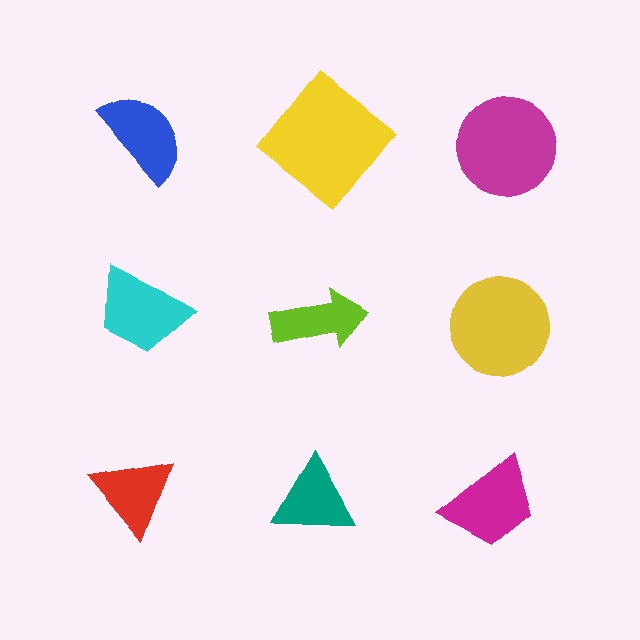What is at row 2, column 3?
A yellow circle.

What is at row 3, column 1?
A red triangle.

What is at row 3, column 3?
A magenta trapezoid.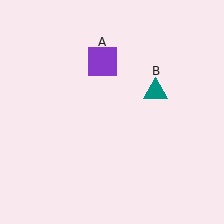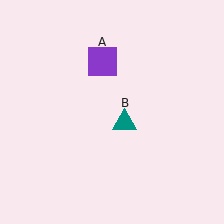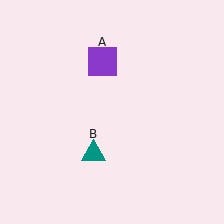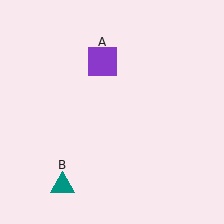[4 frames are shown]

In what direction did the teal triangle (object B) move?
The teal triangle (object B) moved down and to the left.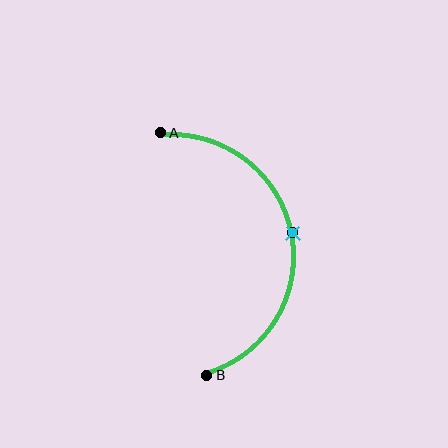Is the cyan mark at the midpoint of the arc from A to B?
Yes. The cyan mark lies on the arc at equal arc-length from both A and B — it is the arc midpoint.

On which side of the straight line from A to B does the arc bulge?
The arc bulges to the right of the straight line connecting A and B.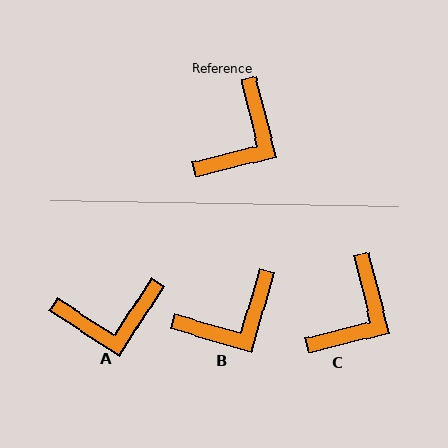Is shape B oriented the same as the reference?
No, it is off by about 30 degrees.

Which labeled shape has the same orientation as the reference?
C.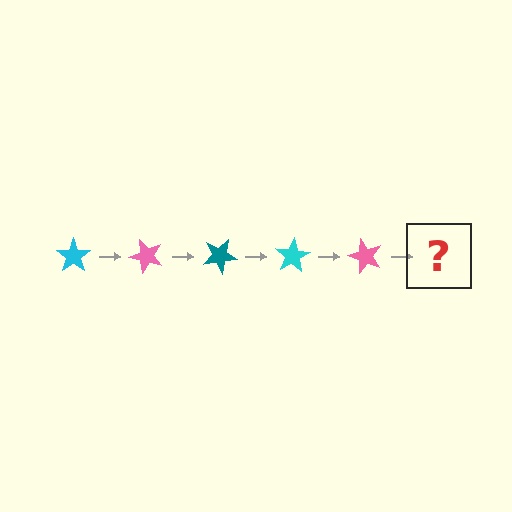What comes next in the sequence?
The next element should be a teal star, rotated 250 degrees from the start.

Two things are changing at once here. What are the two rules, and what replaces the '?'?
The two rules are that it rotates 50 degrees each step and the color cycles through cyan, pink, and teal. The '?' should be a teal star, rotated 250 degrees from the start.